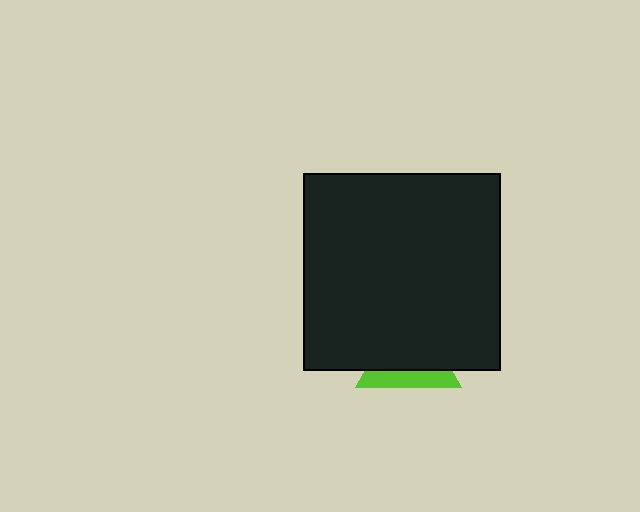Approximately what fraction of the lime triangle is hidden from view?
Roughly 68% of the lime triangle is hidden behind the black square.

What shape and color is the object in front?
The object in front is a black square.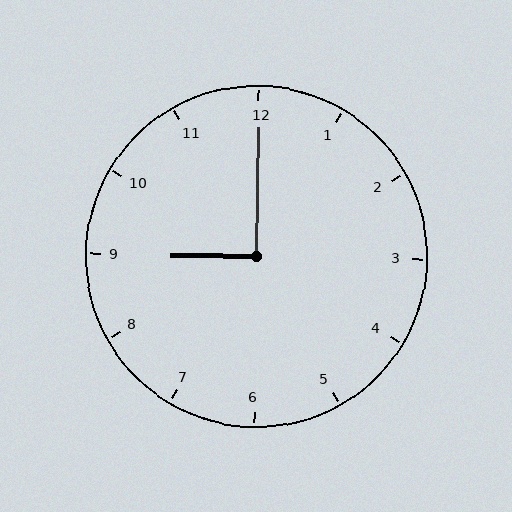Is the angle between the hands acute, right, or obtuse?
It is right.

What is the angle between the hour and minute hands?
Approximately 90 degrees.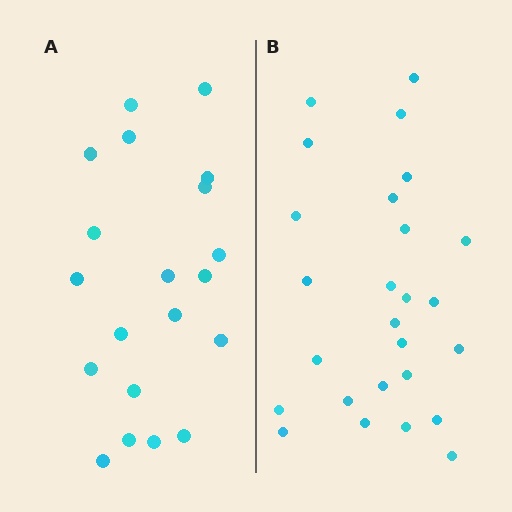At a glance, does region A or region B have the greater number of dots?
Region B (the right region) has more dots.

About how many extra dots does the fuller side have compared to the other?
Region B has about 6 more dots than region A.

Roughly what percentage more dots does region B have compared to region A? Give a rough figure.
About 30% more.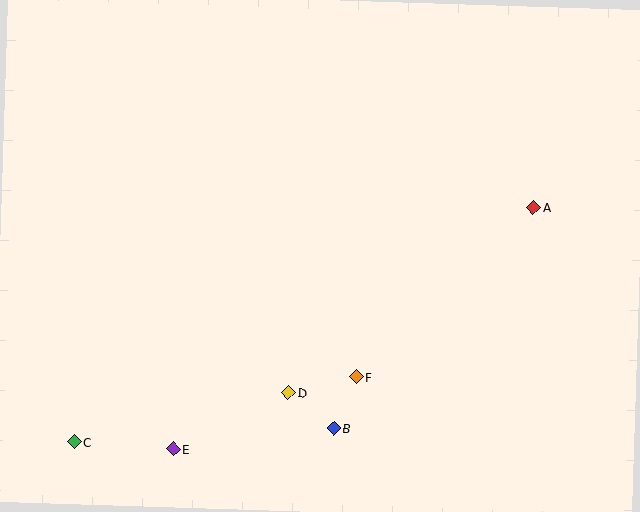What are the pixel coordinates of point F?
Point F is at (356, 377).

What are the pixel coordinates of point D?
Point D is at (288, 393).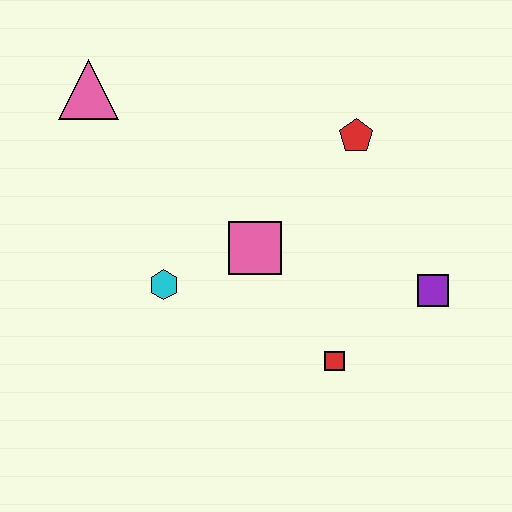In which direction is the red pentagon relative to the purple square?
The red pentagon is above the purple square.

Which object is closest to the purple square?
The red square is closest to the purple square.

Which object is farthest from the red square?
The pink triangle is farthest from the red square.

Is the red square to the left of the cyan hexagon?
No